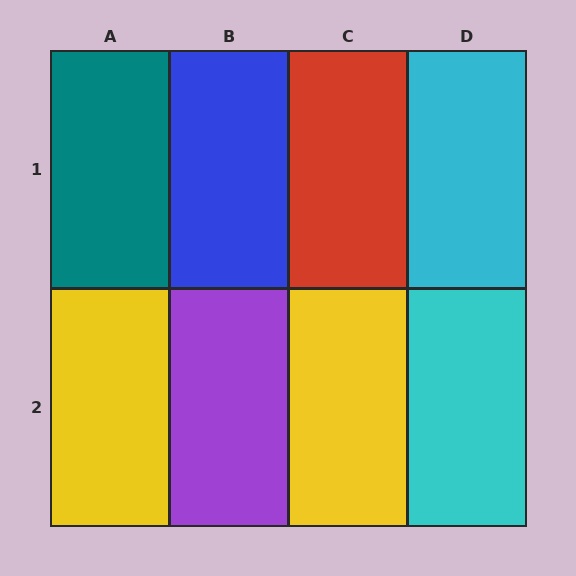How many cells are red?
1 cell is red.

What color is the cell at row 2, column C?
Yellow.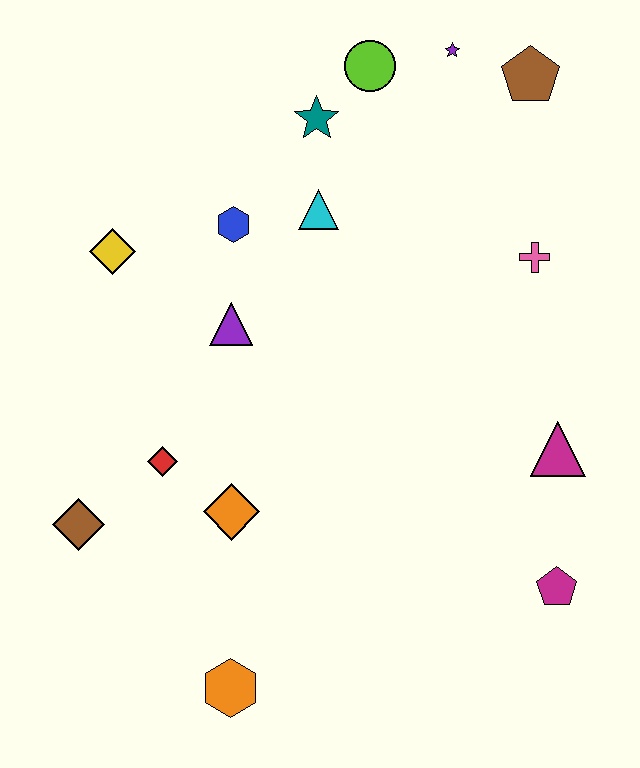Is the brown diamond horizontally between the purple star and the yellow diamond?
No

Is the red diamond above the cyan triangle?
No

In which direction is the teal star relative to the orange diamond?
The teal star is above the orange diamond.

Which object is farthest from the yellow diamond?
The magenta pentagon is farthest from the yellow diamond.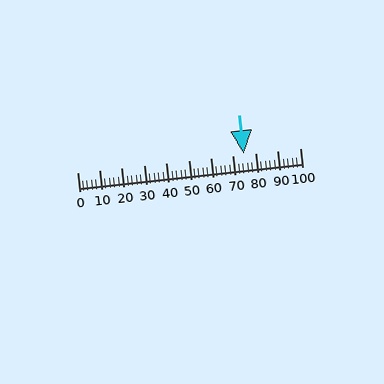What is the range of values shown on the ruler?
The ruler shows values from 0 to 100.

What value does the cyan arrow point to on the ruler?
The cyan arrow points to approximately 75.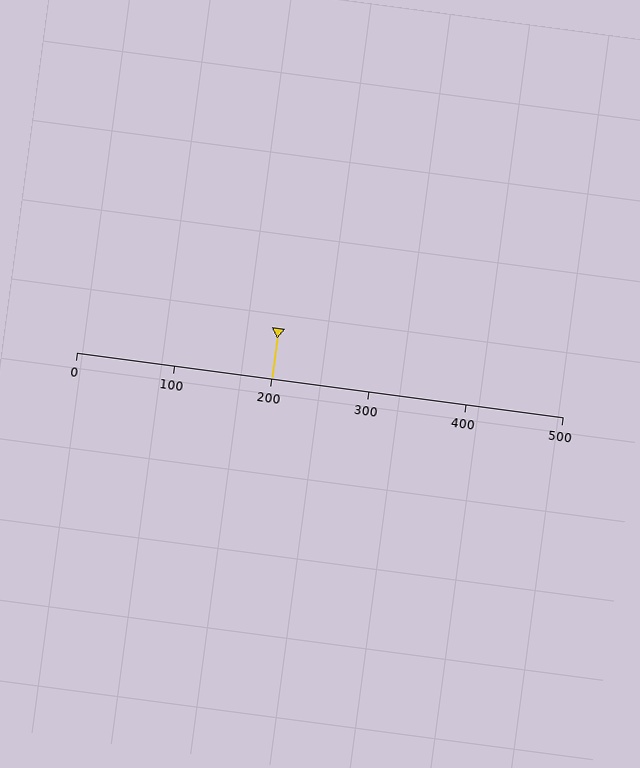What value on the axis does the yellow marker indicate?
The marker indicates approximately 200.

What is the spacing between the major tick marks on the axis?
The major ticks are spaced 100 apart.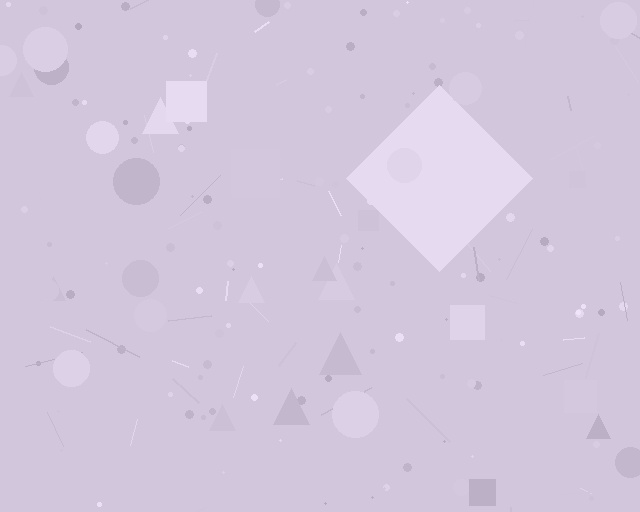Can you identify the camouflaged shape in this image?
The camouflaged shape is a diamond.